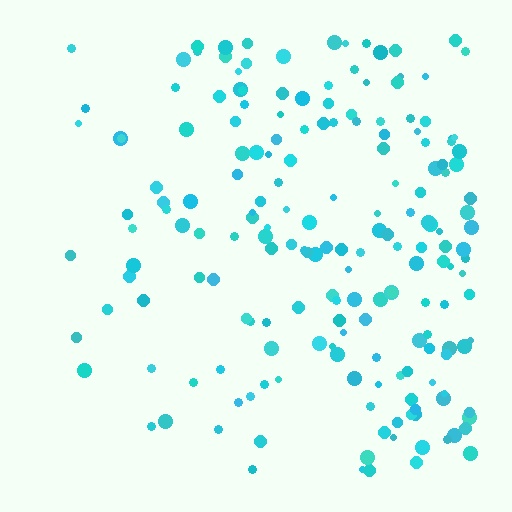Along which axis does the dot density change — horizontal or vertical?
Horizontal.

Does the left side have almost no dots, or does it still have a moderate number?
Still a moderate number, just noticeably fewer than the right.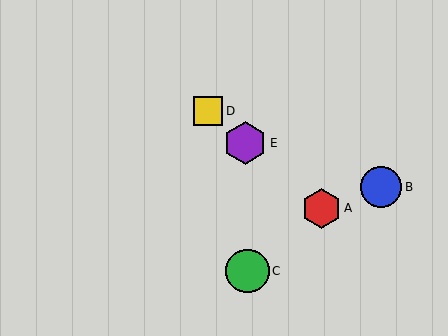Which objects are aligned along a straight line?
Objects A, D, E are aligned along a straight line.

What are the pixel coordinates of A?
Object A is at (321, 208).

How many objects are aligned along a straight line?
3 objects (A, D, E) are aligned along a straight line.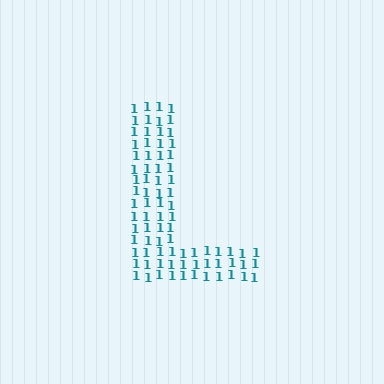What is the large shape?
The large shape is the letter L.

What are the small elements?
The small elements are digit 1's.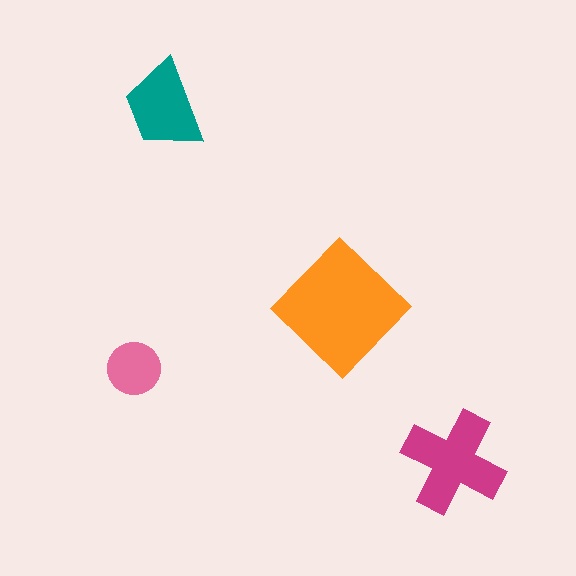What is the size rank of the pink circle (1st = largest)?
4th.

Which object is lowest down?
The magenta cross is bottommost.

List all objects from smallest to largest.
The pink circle, the teal trapezoid, the magenta cross, the orange diamond.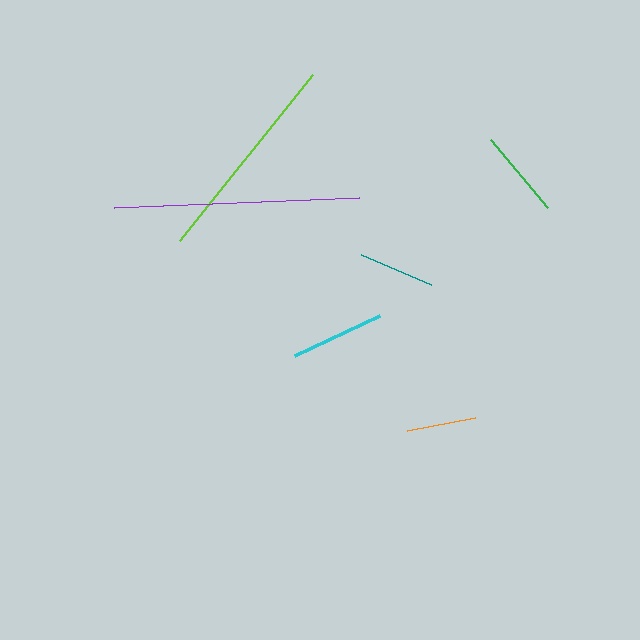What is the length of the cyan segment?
The cyan segment is approximately 95 pixels long.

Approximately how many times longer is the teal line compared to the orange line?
The teal line is approximately 1.1 times the length of the orange line.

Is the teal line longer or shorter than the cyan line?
The cyan line is longer than the teal line.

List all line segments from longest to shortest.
From longest to shortest: purple, lime, cyan, green, teal, orange.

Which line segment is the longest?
The purple line is the longest at approximately 245 pixels.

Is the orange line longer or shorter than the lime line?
The lime line is longer than the orange line.